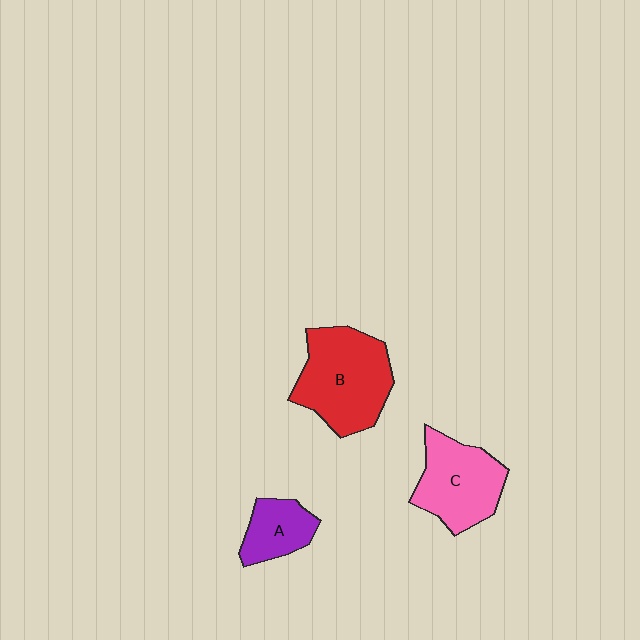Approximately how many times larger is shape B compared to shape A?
Approximately 2.2 times.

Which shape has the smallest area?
Shape A (purple).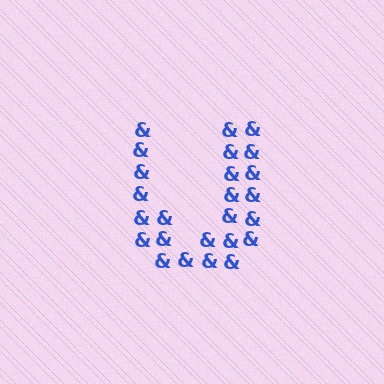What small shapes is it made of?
It is made of small ampersands.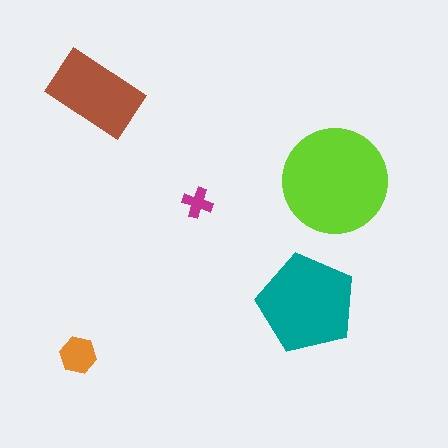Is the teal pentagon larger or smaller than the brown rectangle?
Larger.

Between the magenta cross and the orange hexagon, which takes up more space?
The orange hexagon.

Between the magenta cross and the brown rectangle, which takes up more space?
The brown rectangle.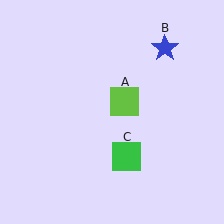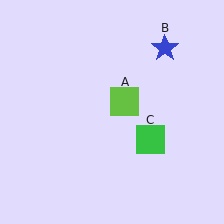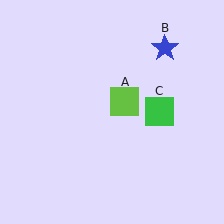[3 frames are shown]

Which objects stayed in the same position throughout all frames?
Lime square (object A) and blue star (object B) remained stationary.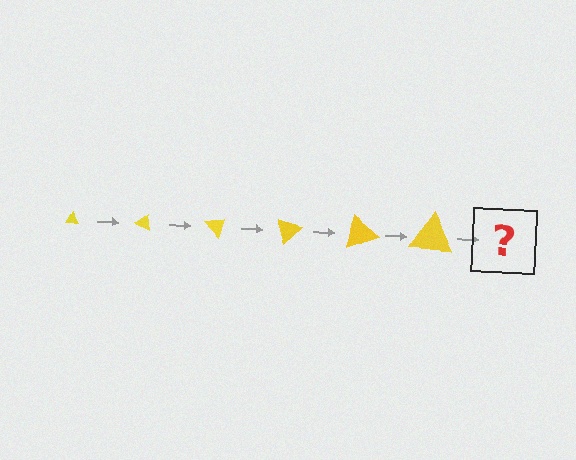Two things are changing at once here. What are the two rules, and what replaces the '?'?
The two rules are that the triangle grows larger each step and it rotates 25 degrees each step. The '?' should be a triangle, larger than the previous one and rotated 150 degrees from the start.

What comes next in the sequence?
The next element should be a triangle, larger than the previous one and rotated 150 degrees from the start.